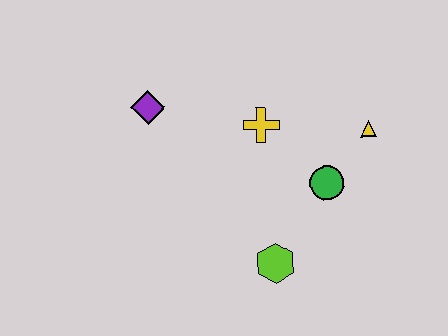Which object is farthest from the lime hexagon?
The purple diamond is farthest from the lime hexagon.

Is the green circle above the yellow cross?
No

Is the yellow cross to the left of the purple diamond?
No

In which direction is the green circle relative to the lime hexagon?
The green circle is above the lime hexagon.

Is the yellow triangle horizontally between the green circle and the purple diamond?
No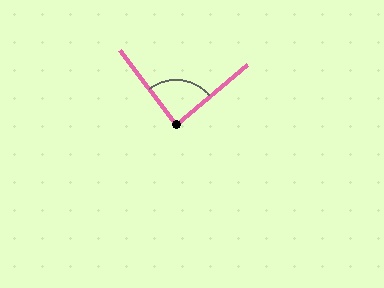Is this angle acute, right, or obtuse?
It is approximately a right angle.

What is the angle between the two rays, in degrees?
Approximately 87 degrees.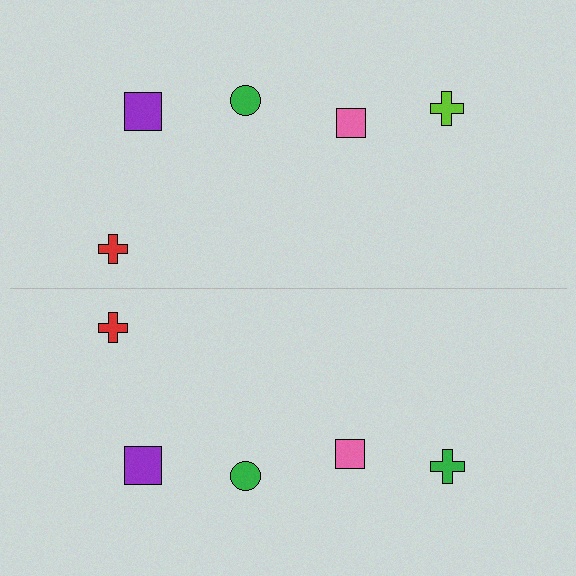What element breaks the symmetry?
The green cross on the bottom side breaks the symmetry — its mirror counterpart is lime.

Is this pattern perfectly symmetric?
No, the pattern is not perfectly symmetric. The green cross on the bottom side breaks the symmetry — its mirror counterpart is lime.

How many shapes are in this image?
There are 10 shapes in this image.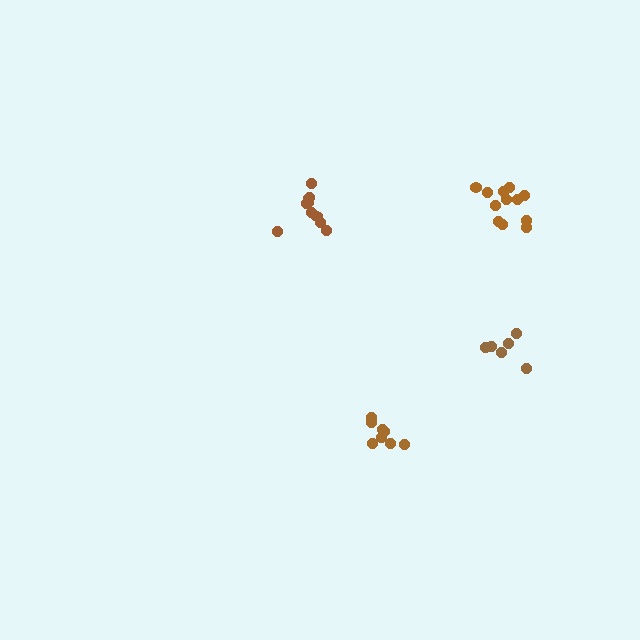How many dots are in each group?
Group 1: 10 dots, Group 2: 8 dots, Group 3: 6 dots, Group 4: 12 dots (36 total).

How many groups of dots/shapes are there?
There are 4 groups.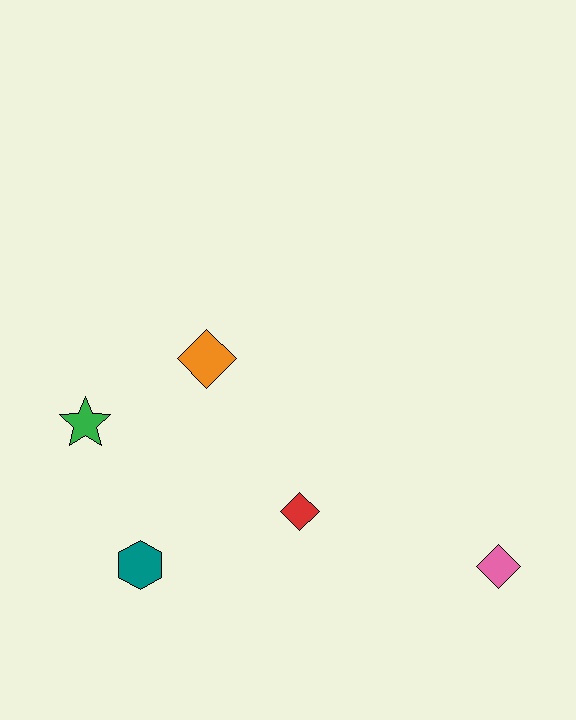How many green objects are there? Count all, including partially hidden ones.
There is 1 green object.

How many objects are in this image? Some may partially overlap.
There are 5 objects.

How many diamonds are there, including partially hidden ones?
There are 3 diamonds.